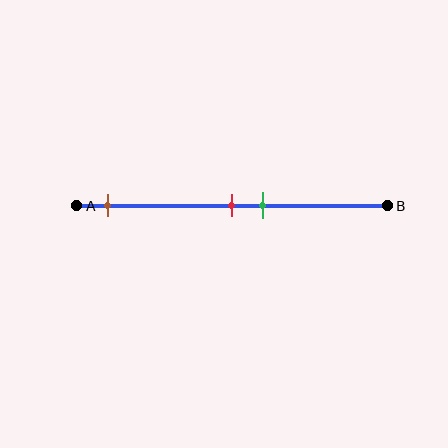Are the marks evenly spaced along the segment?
No, the marks are not evenly spaced.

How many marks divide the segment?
There are 3 marks dividing the segment.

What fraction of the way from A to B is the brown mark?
The brown mark is approximately 10% (0.1) of the way from A to B.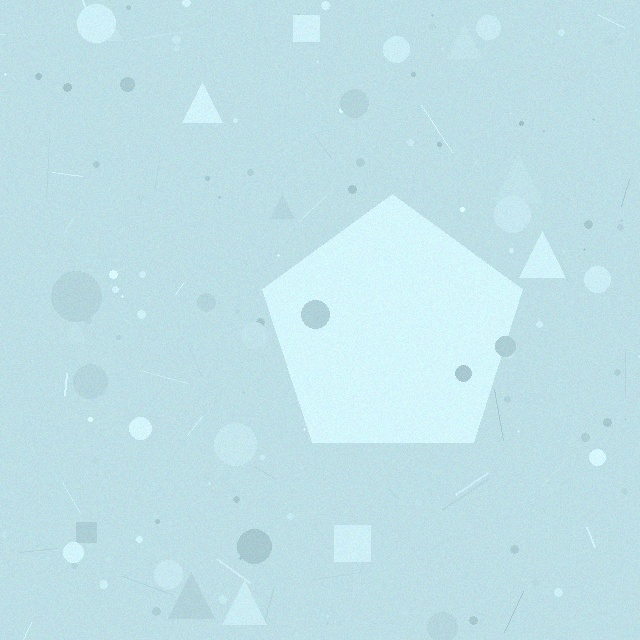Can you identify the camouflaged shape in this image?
The camouflaged shape is a pentagon.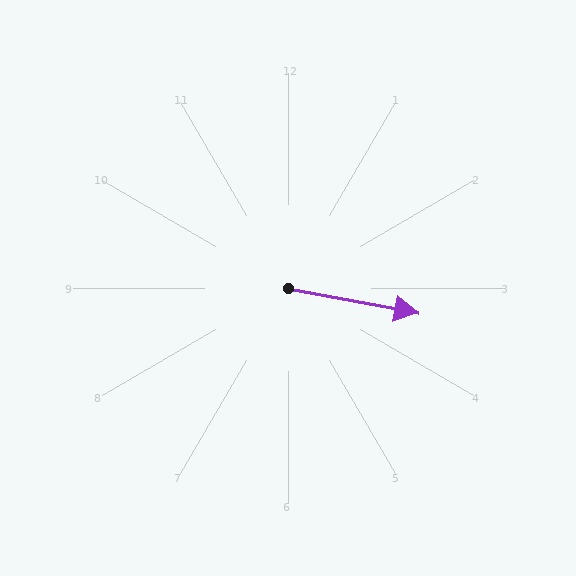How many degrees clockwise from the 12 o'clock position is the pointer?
Approximately 101 degrees.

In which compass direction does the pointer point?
East.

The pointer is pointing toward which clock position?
Roughly 3 o'clock.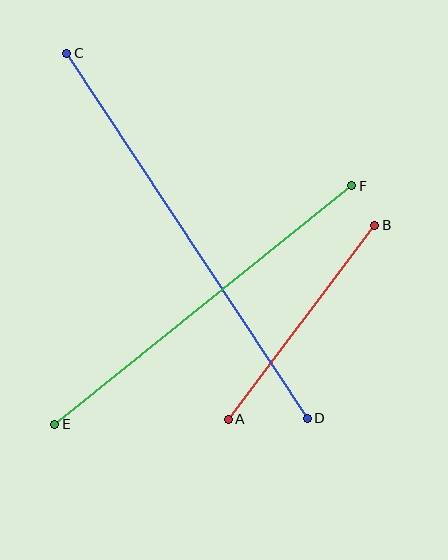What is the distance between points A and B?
The distance is approximately 243 pixels.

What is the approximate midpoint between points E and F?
The midpoint is at approximately (203, 305) pixels.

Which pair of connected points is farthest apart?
Points C and D are farthest apart.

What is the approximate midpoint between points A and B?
The midpoint is at approximately (301, 322) pixels.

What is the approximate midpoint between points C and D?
The midpoint is at approximately (187, 236) pixels.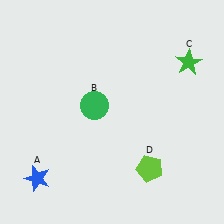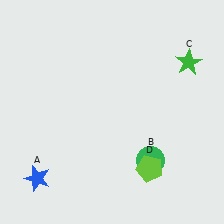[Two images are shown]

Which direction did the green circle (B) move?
The green circle (B) moved right.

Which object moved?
The green circle (B) moved right.